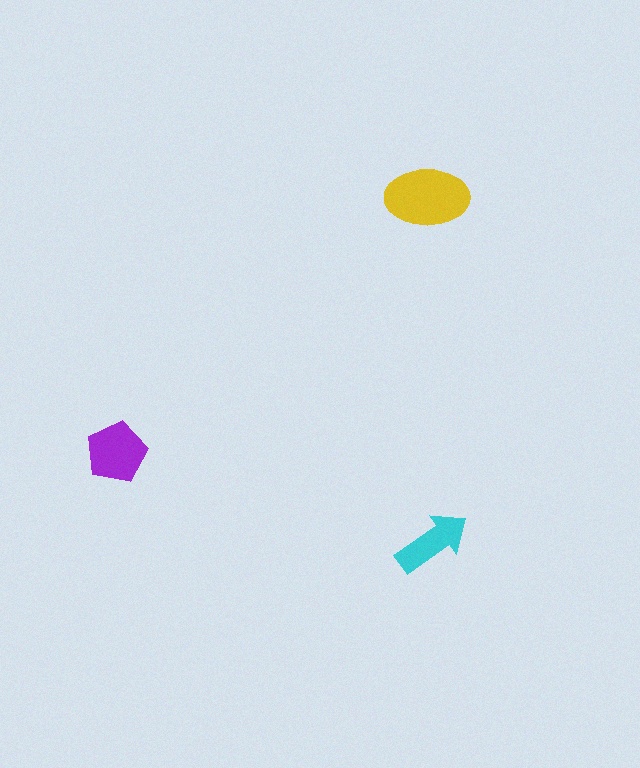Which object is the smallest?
The cyan arrow.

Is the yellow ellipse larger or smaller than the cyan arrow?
Larger.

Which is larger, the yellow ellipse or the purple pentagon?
The yellow ellipse.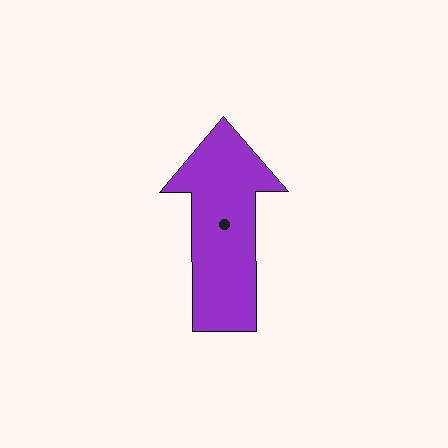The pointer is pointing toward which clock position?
Roughly 12 o'clock.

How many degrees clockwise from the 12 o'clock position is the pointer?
Approximately 360 degrees.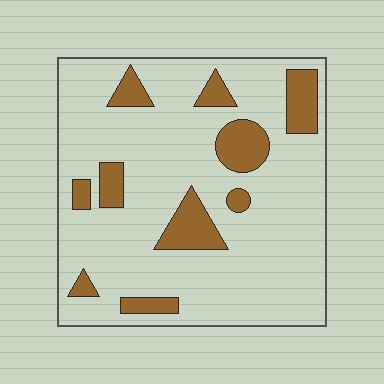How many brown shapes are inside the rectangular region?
10.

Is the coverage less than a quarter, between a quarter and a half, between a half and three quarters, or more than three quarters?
Less than a quarter.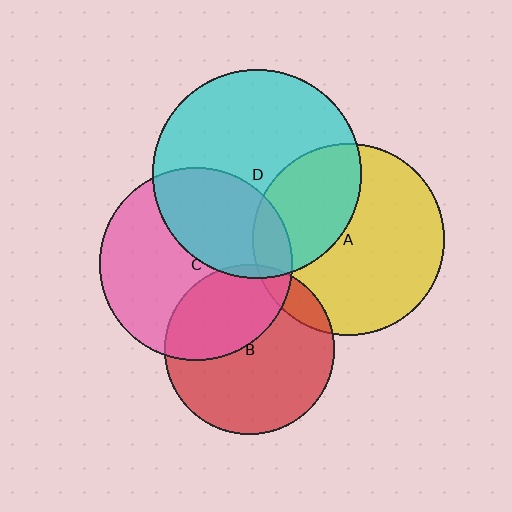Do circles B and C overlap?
Yes.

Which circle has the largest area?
Circle D (cyan).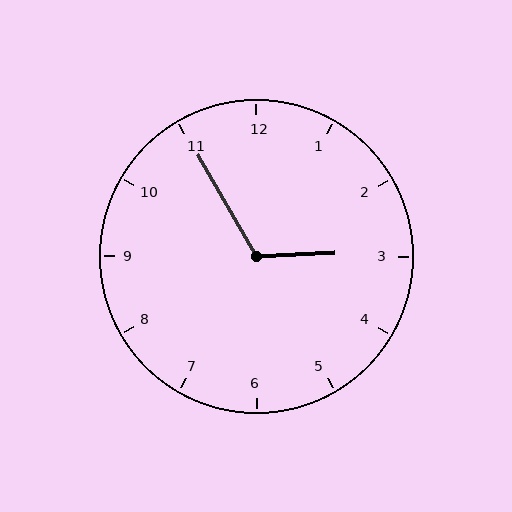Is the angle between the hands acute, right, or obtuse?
It is obtuse.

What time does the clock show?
2:55.